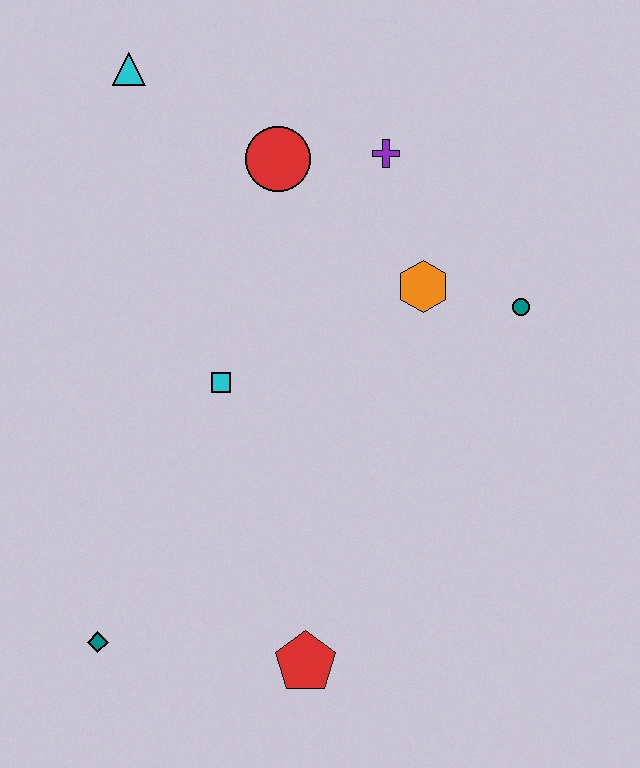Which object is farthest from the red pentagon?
The cyan triangle is farthest from the red pentagon.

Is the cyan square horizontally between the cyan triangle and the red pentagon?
Yes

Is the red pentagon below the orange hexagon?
Yes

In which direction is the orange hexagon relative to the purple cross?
The orange hexagon is below the purple cross.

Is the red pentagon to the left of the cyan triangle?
No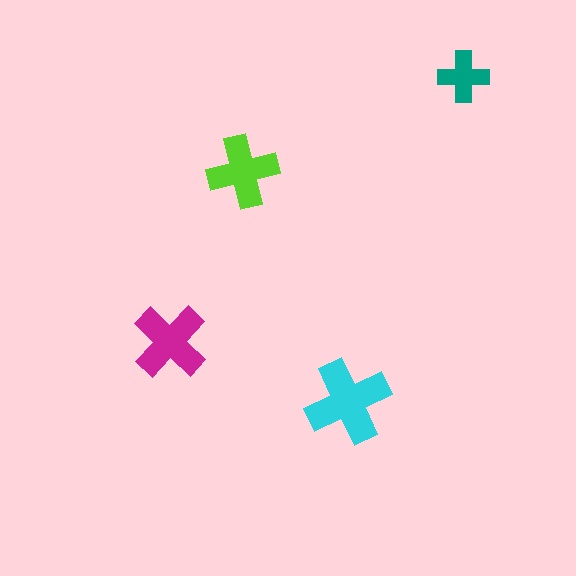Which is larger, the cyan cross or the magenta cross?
The cyan one.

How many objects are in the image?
There are 4 objects in the image.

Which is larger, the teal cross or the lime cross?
The lime one.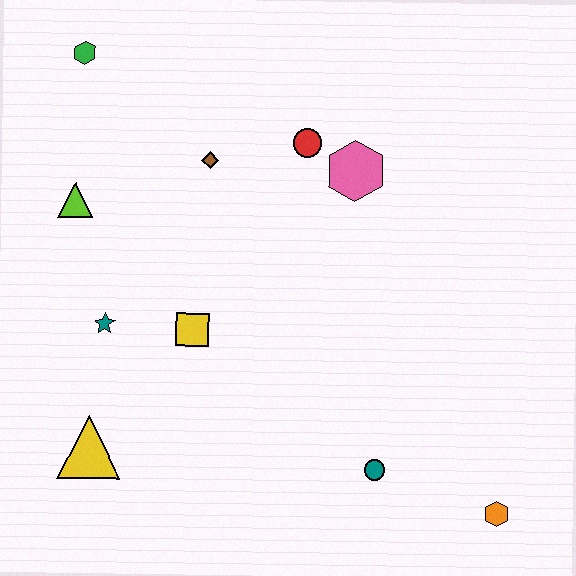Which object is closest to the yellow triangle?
The teal star is closest to the yellow triangle.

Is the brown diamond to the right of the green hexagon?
Yes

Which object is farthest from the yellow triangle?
The orange hexagon is farthest from the yellow triangle.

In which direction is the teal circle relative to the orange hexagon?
The teal circle is to the left of the orange hexagon.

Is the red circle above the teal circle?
Yes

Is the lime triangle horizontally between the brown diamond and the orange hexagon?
No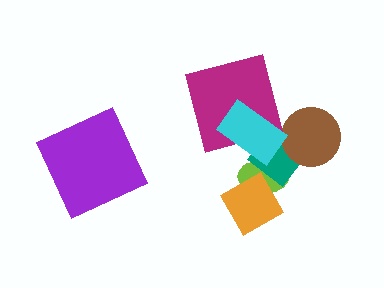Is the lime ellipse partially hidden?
Yes, it is partially covered by another shape.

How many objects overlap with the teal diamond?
4 objects overlap with the teal diamond.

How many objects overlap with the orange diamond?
2 objects overlap with the orange diamond.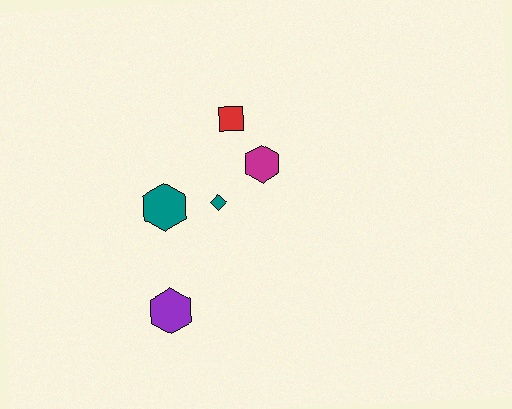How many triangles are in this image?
There are no triangles.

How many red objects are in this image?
There is 1 red object.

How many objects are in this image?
There are 5 objects.